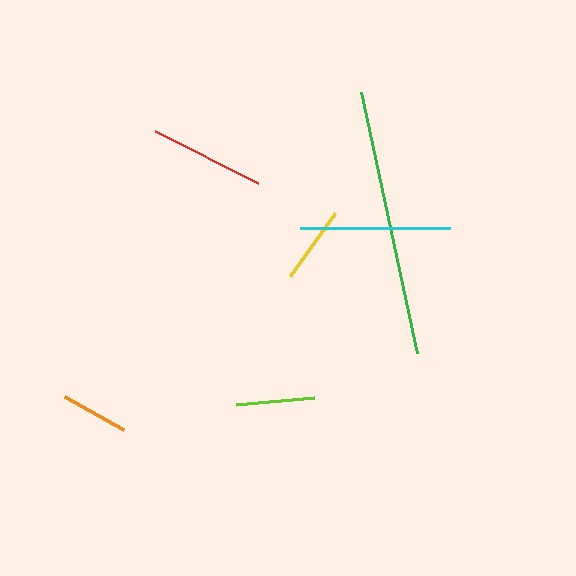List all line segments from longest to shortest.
From longest to shortest: green, cyan, red, lime, yellow, orange.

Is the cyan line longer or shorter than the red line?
The cyan line is longer than the red line.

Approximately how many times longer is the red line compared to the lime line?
The red line is approximately 1.5 times the length of the lime line.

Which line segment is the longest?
The green line is the longest at approximately 266 pixels.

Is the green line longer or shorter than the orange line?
The green line is longer than the orange line.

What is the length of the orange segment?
The orange segment is approximately 67 pixels long.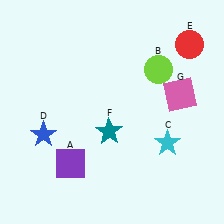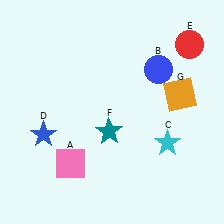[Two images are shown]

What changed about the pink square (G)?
In Image 1, G is pink. In Image 2, it changed to orange.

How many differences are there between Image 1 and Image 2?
There are 3 differences between the two images.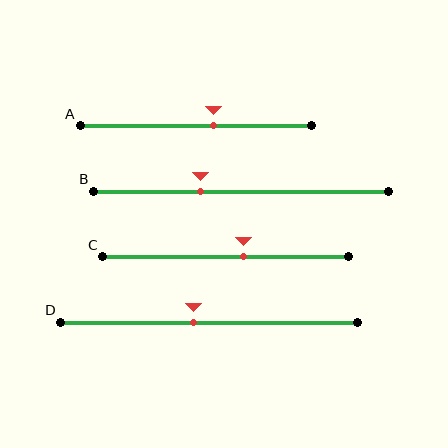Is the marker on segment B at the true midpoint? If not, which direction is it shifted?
No, the marker on segment B is shifted to the left by about 14% of the segment length.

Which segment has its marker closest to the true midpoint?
Segment D has its marker closest to the true midpoint.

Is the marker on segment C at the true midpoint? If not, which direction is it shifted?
No, the marker on segment C is shifted to the right by about 7% of the segment length.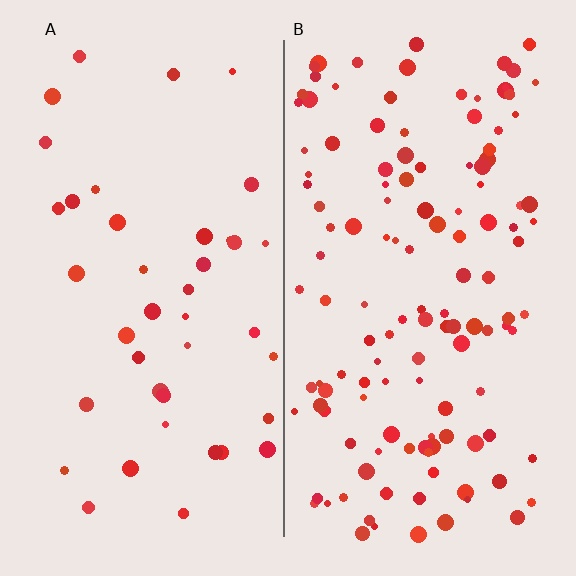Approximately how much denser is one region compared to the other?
Approximately 3.2× — region B over region A.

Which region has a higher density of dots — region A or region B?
B (the right).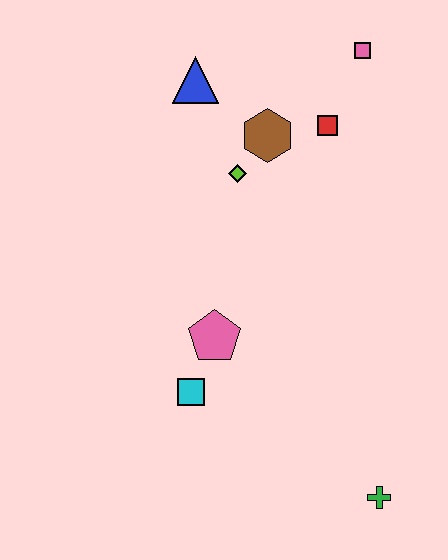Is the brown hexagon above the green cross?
Yes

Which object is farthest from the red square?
The green cross is farthest from the red square.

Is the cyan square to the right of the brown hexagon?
No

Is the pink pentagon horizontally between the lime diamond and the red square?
No